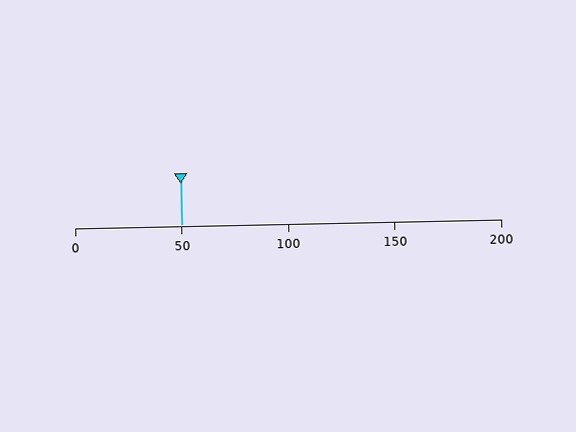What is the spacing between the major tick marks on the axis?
The major ticks are spaced 50 apart.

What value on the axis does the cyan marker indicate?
The marker indicates approximately 50.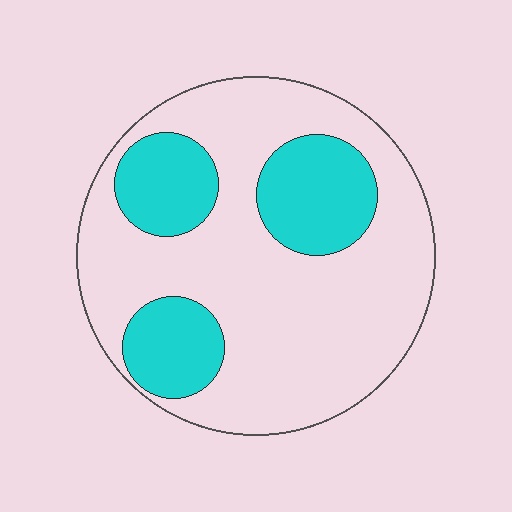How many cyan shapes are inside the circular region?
3.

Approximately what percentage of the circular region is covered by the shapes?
Approximately 30%.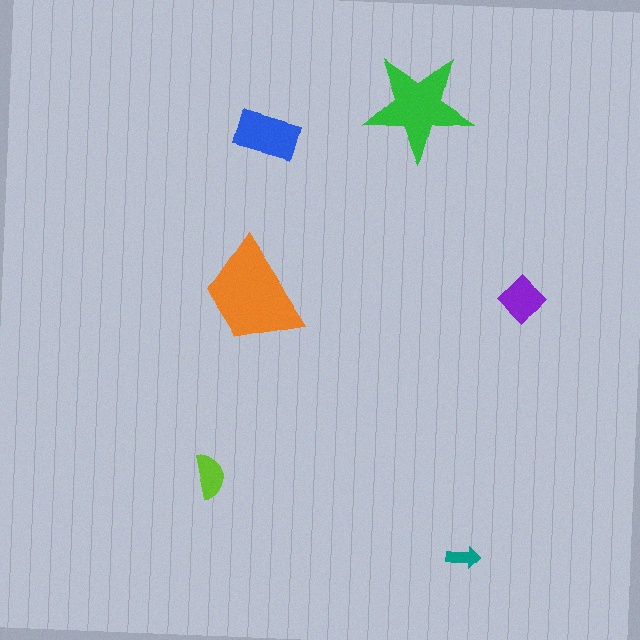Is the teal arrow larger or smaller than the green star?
Smaller.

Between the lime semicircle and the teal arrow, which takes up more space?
The lime semicircle.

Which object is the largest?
The orange trapezoid.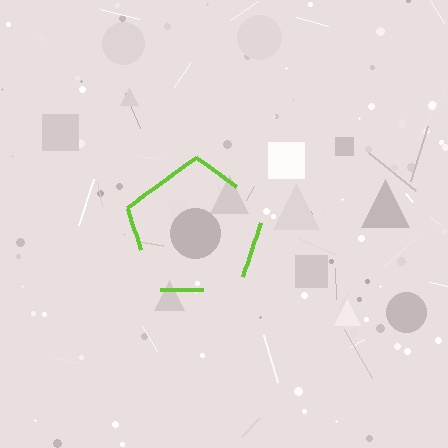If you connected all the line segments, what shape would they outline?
They would outline a pentagon.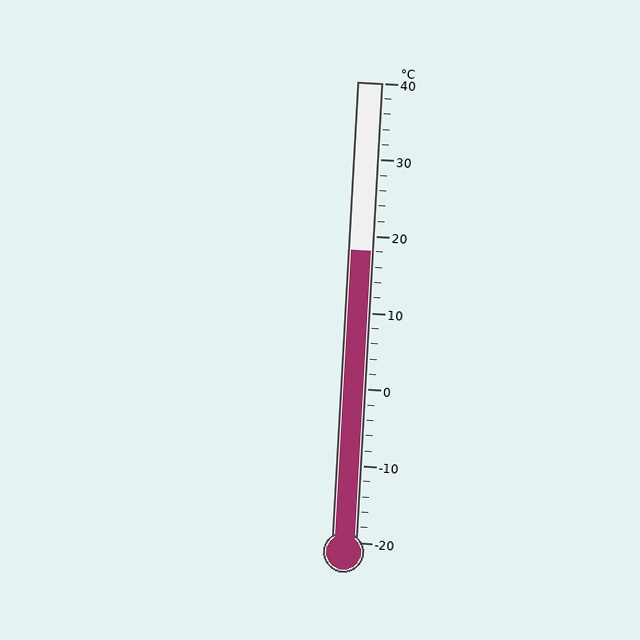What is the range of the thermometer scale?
The thermometer scale ranges from -20°C to 40°C.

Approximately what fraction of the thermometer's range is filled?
The thermometer is filled to approximately 65% of its range.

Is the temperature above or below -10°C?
The temperature is above -10°C.